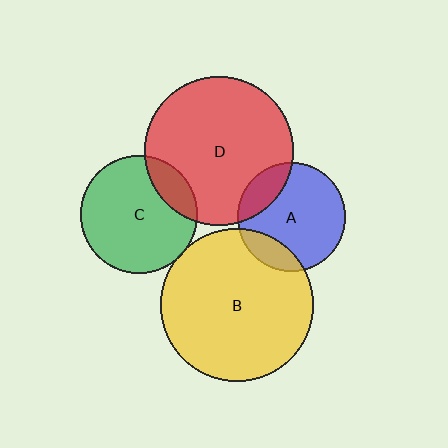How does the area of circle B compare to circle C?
Approximately 1.7 times.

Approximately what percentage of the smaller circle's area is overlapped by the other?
Approximately 15%.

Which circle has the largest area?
Circle B (yellow).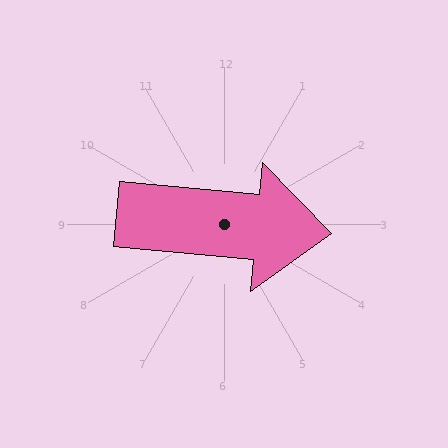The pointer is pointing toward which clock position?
Roughly 3 o'clock.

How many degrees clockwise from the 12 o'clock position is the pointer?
Approximately 95 degrees.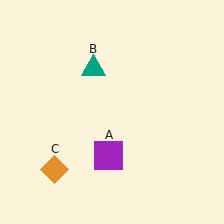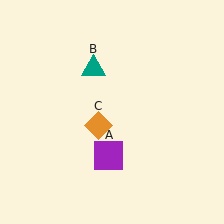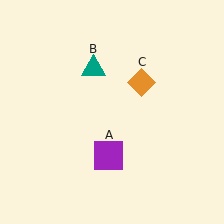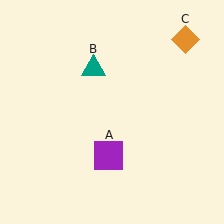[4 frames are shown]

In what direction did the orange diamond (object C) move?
The orange diamond (object C) moved up and to the right.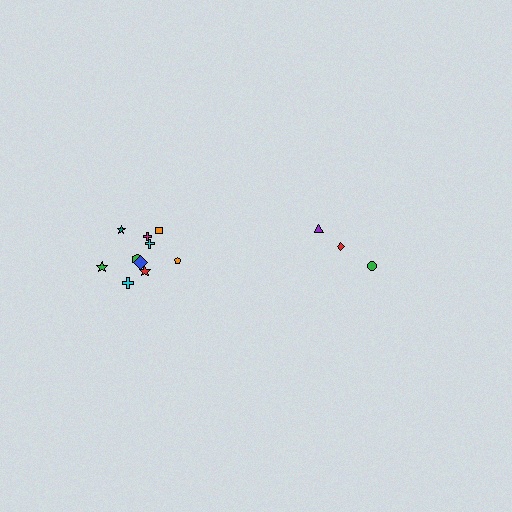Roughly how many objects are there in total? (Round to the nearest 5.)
Roughly 15 objects in total.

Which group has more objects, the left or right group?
The left group.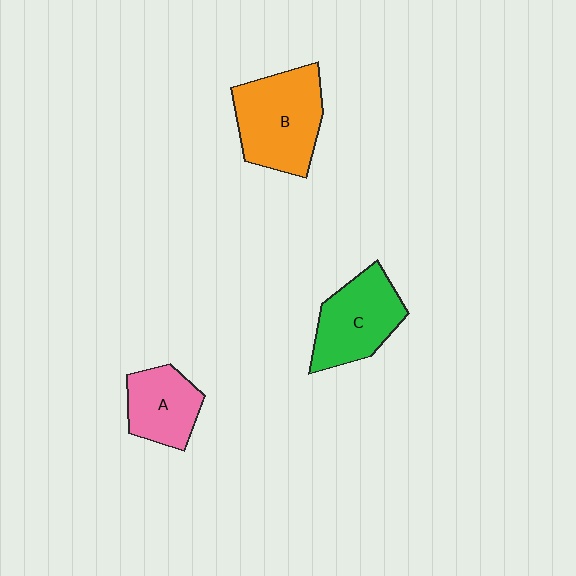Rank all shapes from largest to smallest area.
From largest to smallest: B (orange), C (green), A (pink).